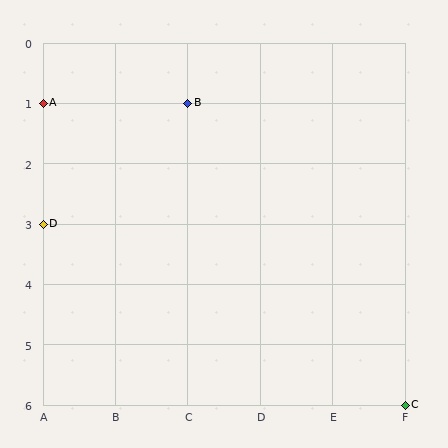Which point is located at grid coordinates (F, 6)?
Point C is at (F, 6).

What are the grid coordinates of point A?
Point A is at grid coordinates (A, 1).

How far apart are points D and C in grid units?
Points D and C are 5 columns and 3 rows apart (about 5.8 grid units diagonally).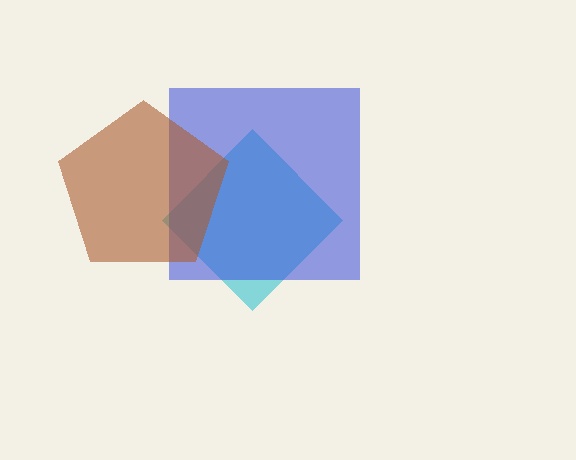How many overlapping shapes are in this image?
There are 3 overlapping shapes in the image.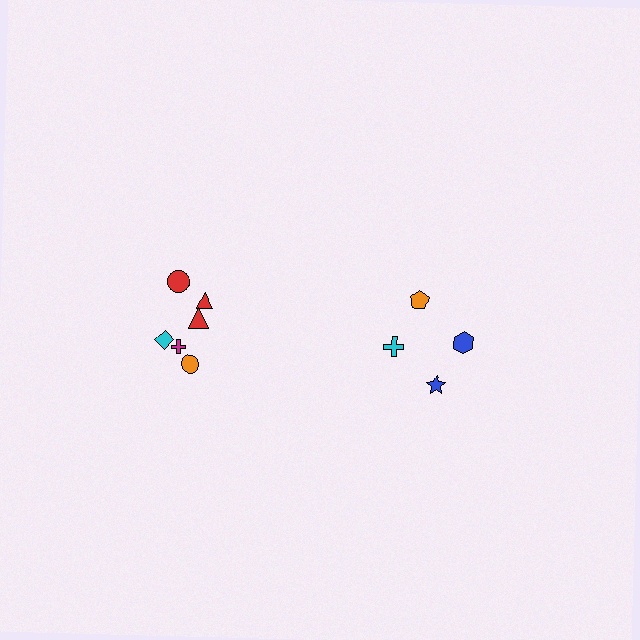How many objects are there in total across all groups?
There are 10 objects.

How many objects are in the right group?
There are 4 objects.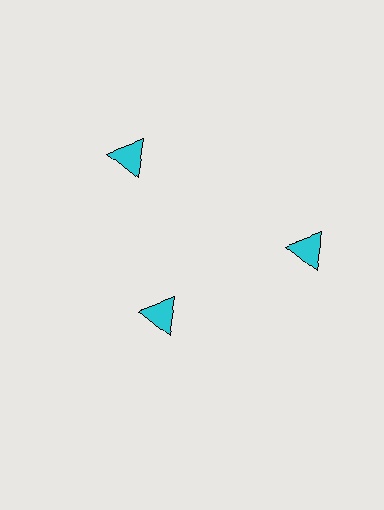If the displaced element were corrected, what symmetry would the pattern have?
It would have 3-fold rotational symmetry — the pattern would map onto itself every 120 degrees.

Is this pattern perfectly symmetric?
No. The 3 cyan triangles are arranged in a ring, but one element near the 7 o'clock position is pulled inward toward the center, breaking the 3-fold rotational symmetry.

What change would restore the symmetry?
The symmetry would be restored by moving it outward, back onto the ring so that all 3 triangles sit at equal angles and equal distance from the center.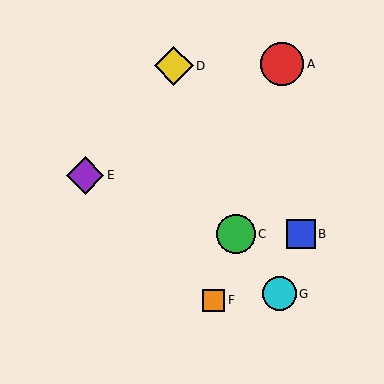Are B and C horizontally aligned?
Yes, both are at y≈234.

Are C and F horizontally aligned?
No, C is at y≈234 and F is at y≈300.